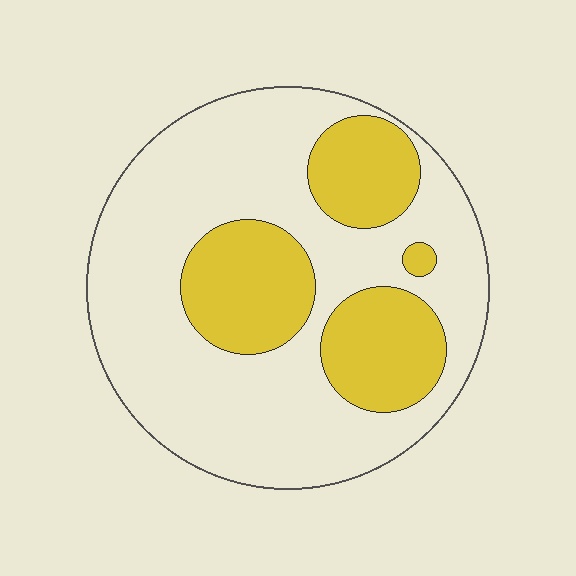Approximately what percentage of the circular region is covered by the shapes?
Approximately 30%.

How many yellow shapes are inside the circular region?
4.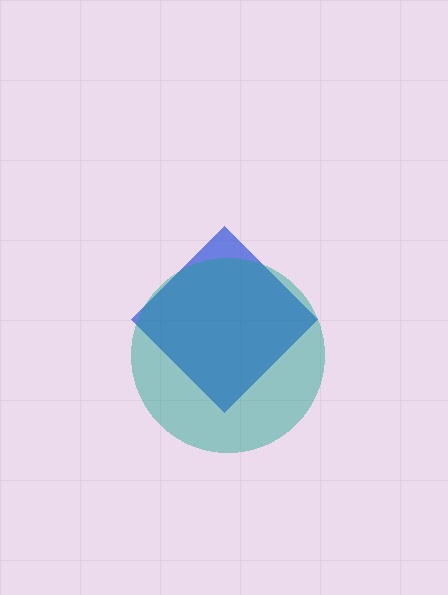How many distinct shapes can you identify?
There are 2 distinct shapes: a blue diamond, a teal circle.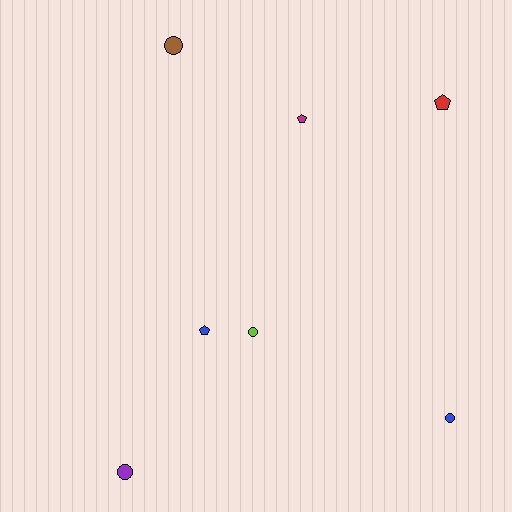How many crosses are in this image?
There are no crosses.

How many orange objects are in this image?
There are no orange objects.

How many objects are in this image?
There are 7 objects.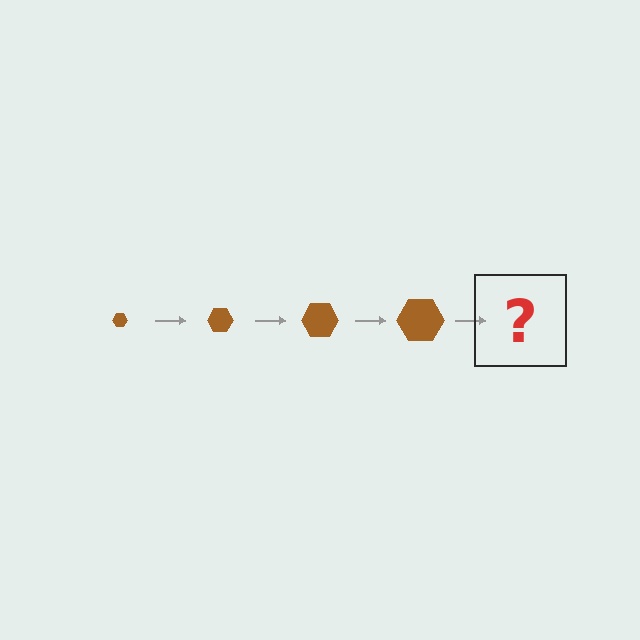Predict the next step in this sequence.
The next step is a brown hexagon, larger than the previous one.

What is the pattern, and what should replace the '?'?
The pattern is that the hexagon gets progressively larger each step. The '?' should be a brown hexagon, larger than the previous one.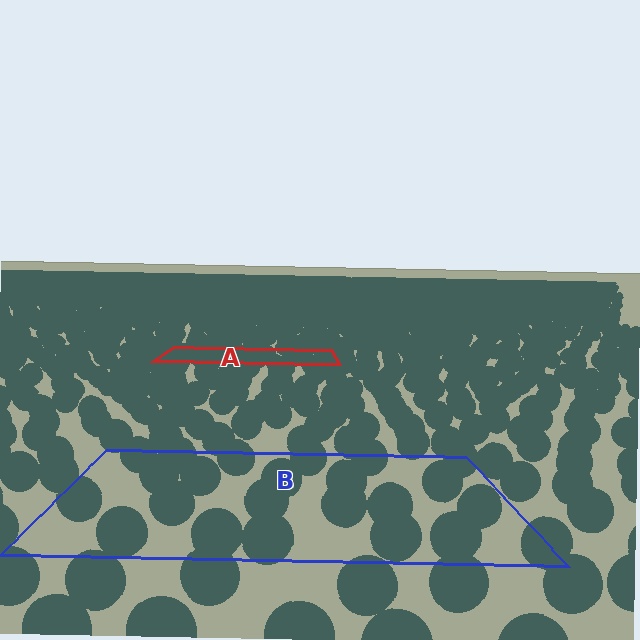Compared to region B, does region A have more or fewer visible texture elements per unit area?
Region A has more texture elements per unit area — they are packed more densely because it is farther away.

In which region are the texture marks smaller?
The texture marks are smaller in region A, because it is farther away.